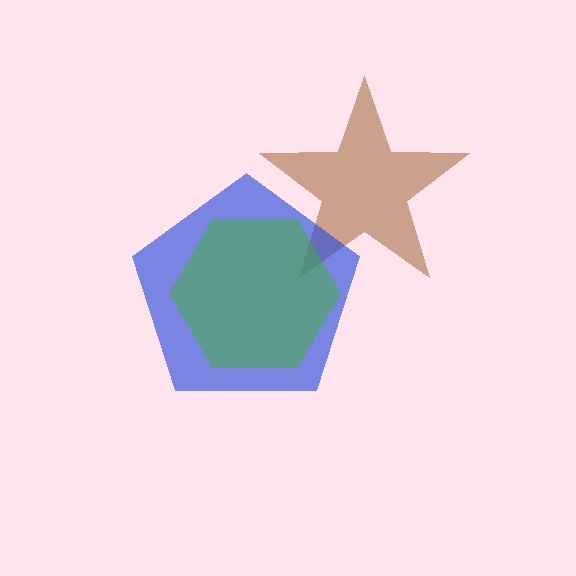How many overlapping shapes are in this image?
There are 3 overlapping shapes in the image.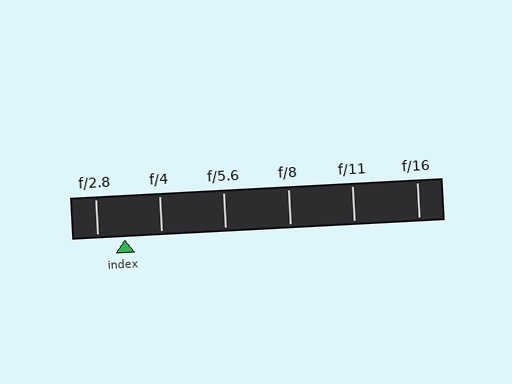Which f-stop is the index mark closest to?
The index mark is closest to f/2.8.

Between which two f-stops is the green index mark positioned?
The index mark is between f/2.8 and f/4.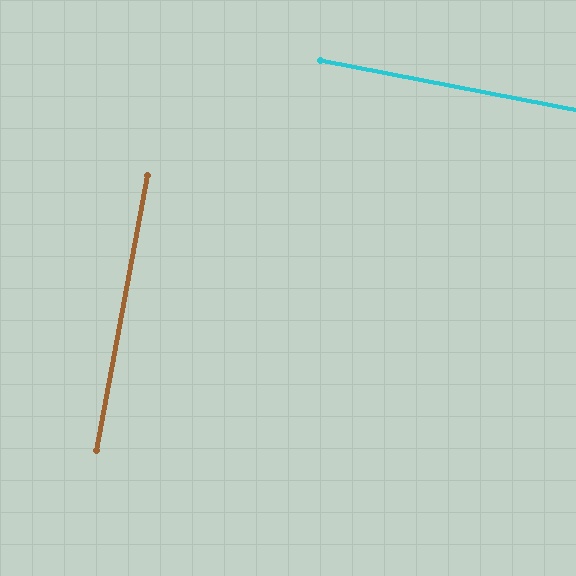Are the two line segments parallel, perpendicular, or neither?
Perpendicular — they meet at approximately 90°.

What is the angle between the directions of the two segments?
Approximately 90 degrees.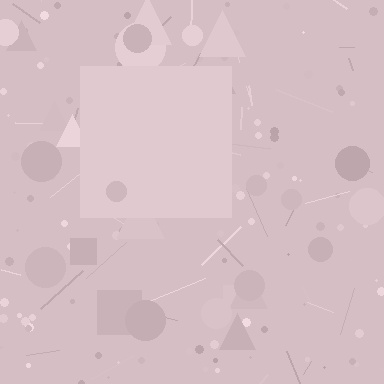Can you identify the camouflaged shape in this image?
The camouflaged shape is a square.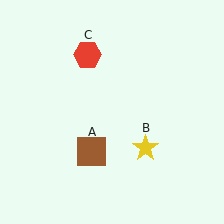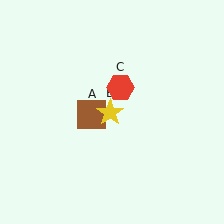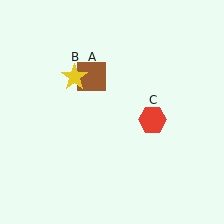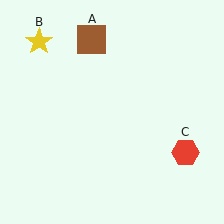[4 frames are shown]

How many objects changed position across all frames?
3 objects changed position: brown square (object A), yellow star (object B), red hexagon (object C).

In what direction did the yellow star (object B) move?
The yellow star (object B) moved up and to the left.